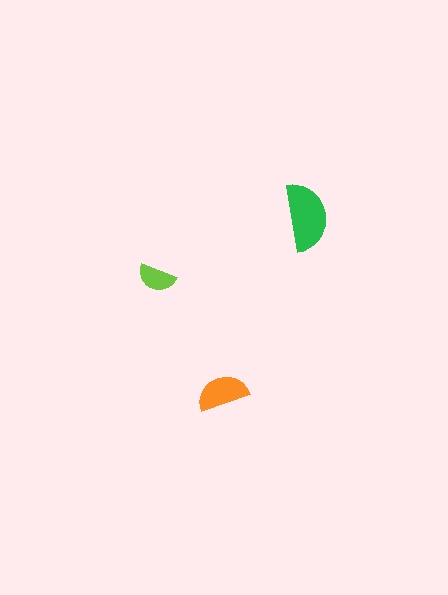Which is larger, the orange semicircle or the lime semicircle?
The orange one.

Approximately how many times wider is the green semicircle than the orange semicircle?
About 1.5 times wider.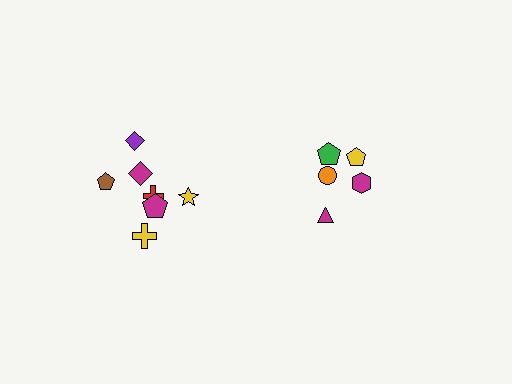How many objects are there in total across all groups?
There are 12 objects.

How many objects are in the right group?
There are 5 objects.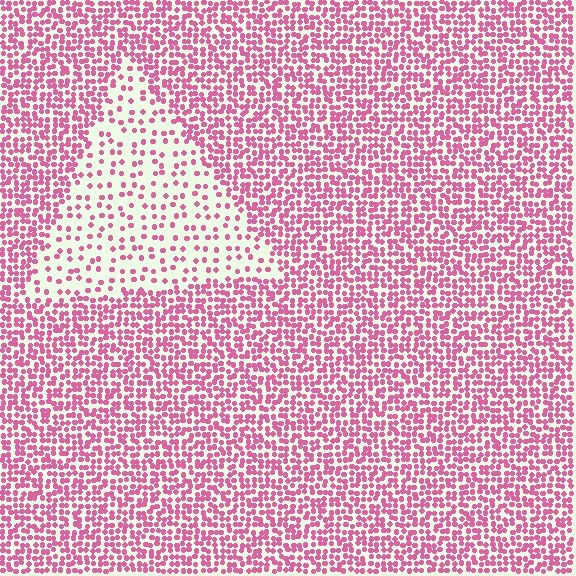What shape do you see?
I see a triangle.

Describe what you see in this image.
The image contains small pink elements arranged at two different densities. A triangle-shaped region is visible where the elements are less densely packed than the surrounding area.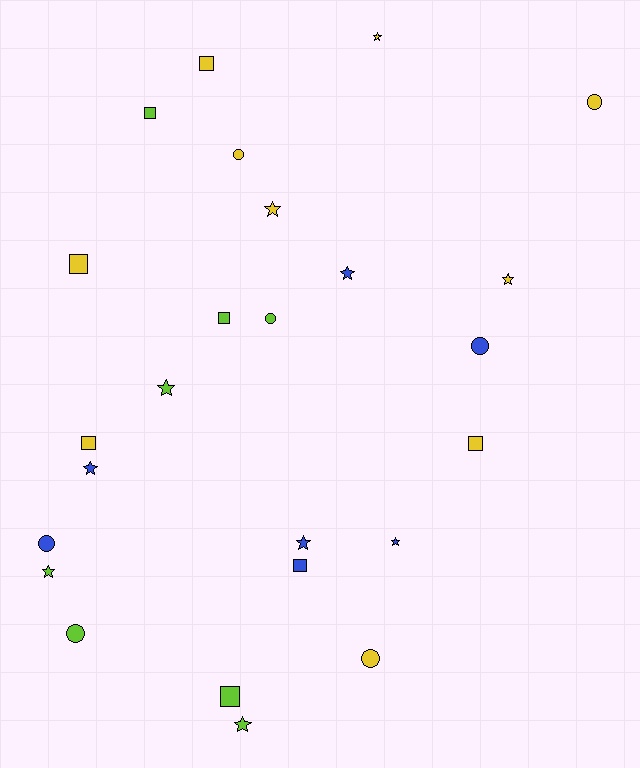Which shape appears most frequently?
Star, with 10 objects.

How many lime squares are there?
There are 3 lime squares.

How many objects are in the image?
There are 25 objects.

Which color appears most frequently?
Yellow, with 10 objects.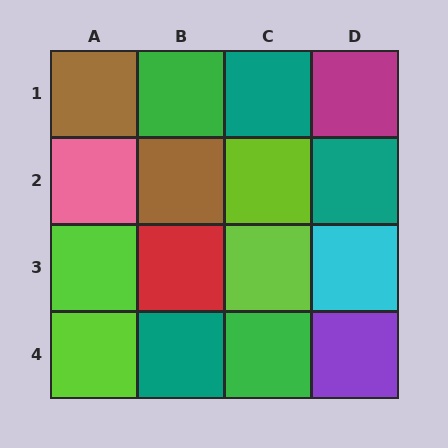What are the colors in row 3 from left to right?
Lime, red, lime, cyan.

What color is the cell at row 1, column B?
Green.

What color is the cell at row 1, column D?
Magenta.